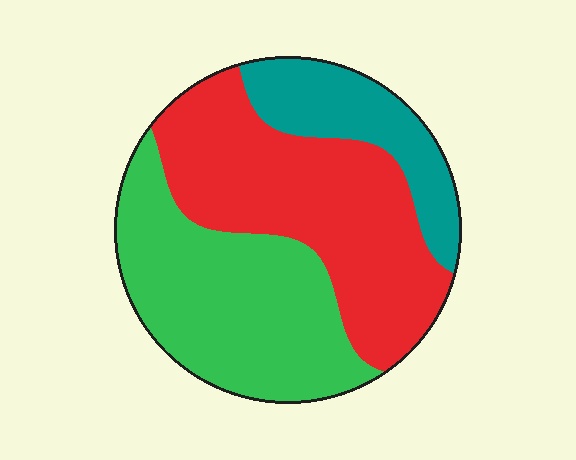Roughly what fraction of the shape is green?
Green takes up about two fifths (2/5) of the shape.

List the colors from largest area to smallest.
From largest to smallest: red, green, teal.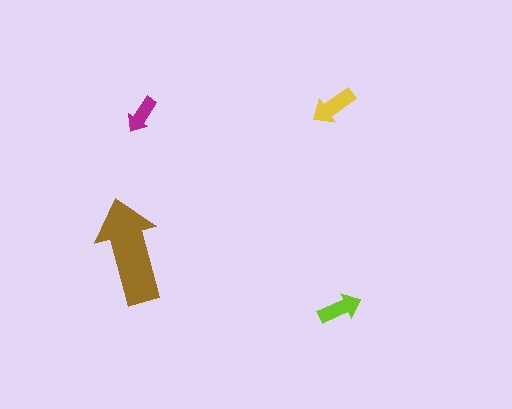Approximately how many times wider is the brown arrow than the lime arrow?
About 2.5 times wider.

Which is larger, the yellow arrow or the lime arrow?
The yellow one.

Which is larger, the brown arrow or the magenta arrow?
The brown one.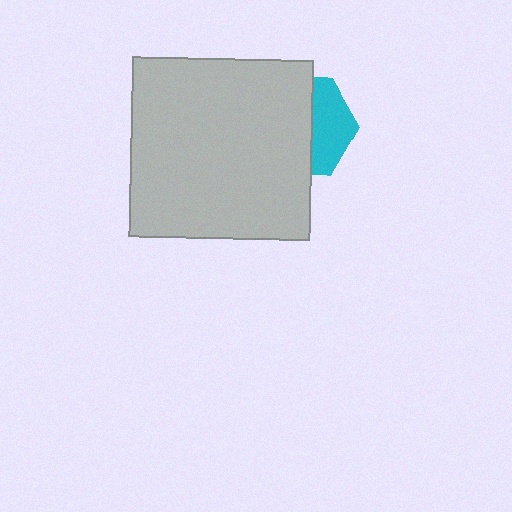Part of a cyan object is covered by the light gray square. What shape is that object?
It is a hexagon.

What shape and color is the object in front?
The object in front is a light gray square.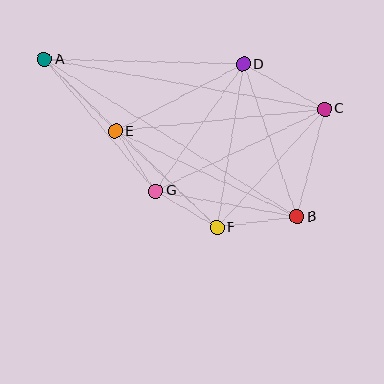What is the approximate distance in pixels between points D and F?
The distance between D and F is approximately 165 pixels.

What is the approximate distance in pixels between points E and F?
The distance between E and F is approximately 140 pixels.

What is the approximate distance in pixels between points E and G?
The distance between E and G is approximately 72 pixels.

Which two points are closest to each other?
Points F and G are closest to each other.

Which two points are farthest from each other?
Points A and B are farthest from each other.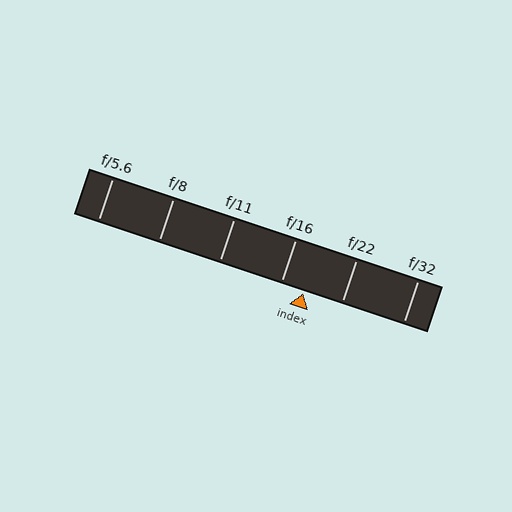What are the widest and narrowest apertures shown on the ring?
The widest aperture shown is f/5.6 and the narrowest is f/32.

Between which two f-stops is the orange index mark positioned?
The index mark is between f/16 and f/22.